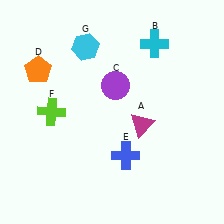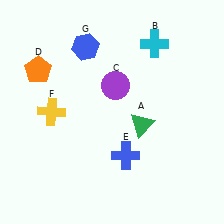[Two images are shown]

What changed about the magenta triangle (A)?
In Image 1, A is magenta. In Image 2, it changed to green.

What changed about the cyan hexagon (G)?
In Image 1, G is cyan. In Image 2, it changed to blue.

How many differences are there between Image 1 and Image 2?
There are 3 differences between the two images.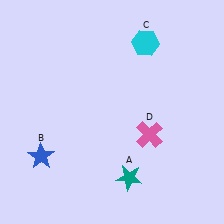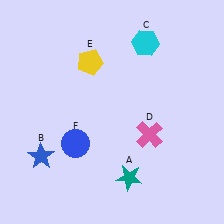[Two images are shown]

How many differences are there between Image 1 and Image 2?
There are 2 differences between the two images.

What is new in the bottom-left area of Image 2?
A blue circle (F) was added in the bottom-left area of Image 2.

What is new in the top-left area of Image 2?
A yellow pentagon (E) was added in the top-left area of Image 2.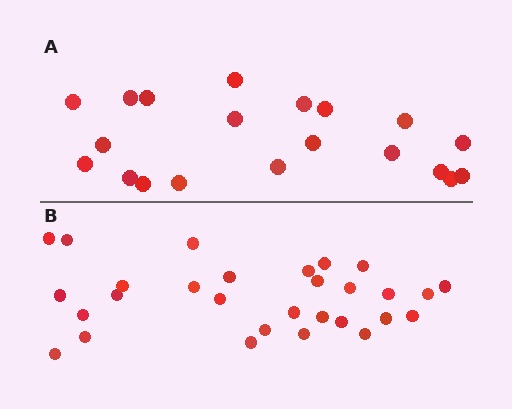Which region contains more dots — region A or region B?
Region B (the bottom region) has more dots.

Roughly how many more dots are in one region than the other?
Region B has roughly 8 or so more dots than region A.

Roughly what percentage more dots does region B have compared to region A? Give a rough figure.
About 45% more.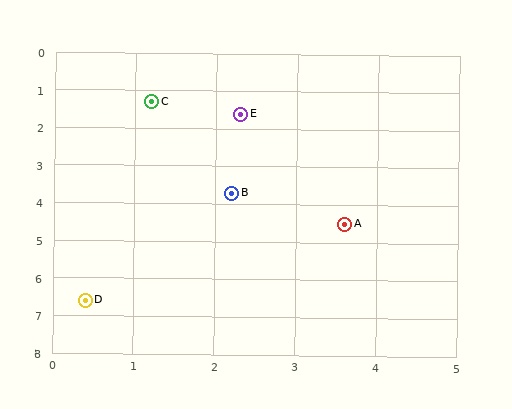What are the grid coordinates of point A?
Point A is at approximately (3.6, 4.5).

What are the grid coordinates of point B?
Point B is at approximately (2.2, 3.7).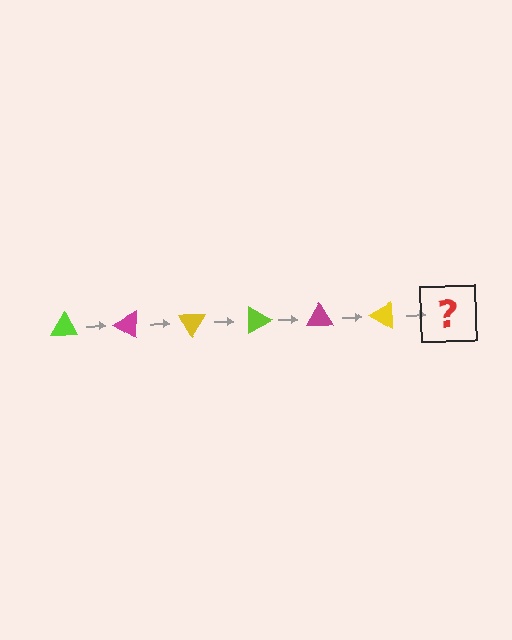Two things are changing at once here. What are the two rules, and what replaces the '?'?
The two rules are that it rotates 30 degrees each step and the color cycles through lime, magenta, and yellow. The '?' should be a lime triangle, rotated 180 degrees from the start.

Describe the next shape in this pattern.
It should be a lime triangle, rotated 180 degrees from the start.